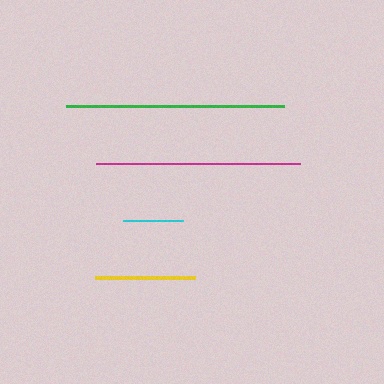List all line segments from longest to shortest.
From longest to shortest: green, magenta, yellow, cyan.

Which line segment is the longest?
The green line is the longest at approximately 217 pixels.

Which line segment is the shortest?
The cyan line is the shortest at approximately 60 pixels.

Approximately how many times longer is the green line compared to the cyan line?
The green line is approximately 3.6 times the length of the cyan line.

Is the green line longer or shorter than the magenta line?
The green line is longer than the magenta line.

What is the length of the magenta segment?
The magenta segment is approximately 204 pixels long.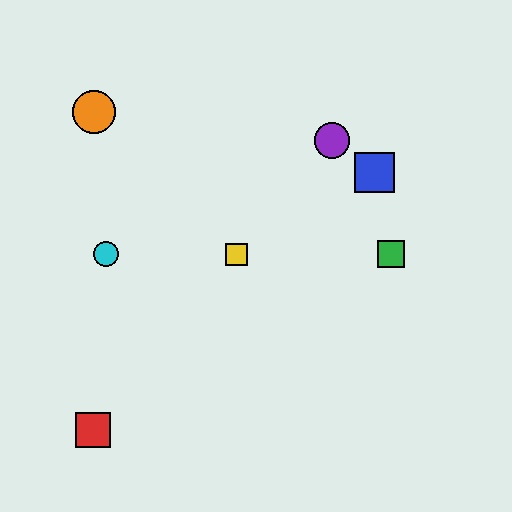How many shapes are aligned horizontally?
3 shapes (the green square, the yellow square, the cyan circle) are aligned horizontally.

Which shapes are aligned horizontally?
The green square, the yellow square, the cyan circle are aligned horizontally.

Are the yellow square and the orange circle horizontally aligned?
No, the yellow square is at y≈254 and the orange circle is at y≈112.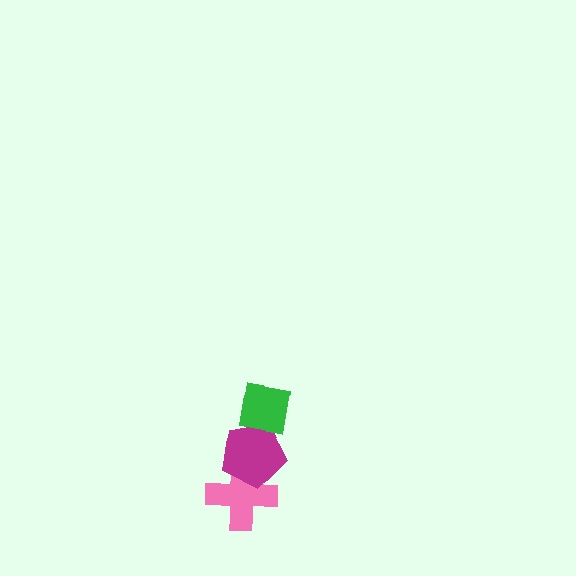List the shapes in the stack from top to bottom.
From top to bottom: the green square, the magenta pentagon, the pink cross.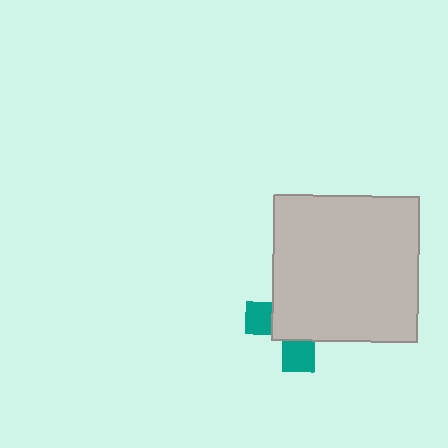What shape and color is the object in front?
The object in front is a light gray square.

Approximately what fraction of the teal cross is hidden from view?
Roughly 68% of the teal cross is hidden behind the light gray square.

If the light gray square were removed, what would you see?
You would see the complete teal cross.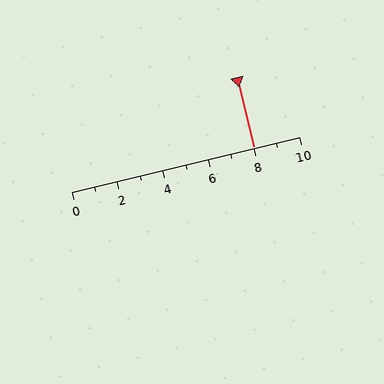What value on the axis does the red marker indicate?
The marker indicates approximately 8.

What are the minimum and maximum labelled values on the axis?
The axis runs from 0 to 10.